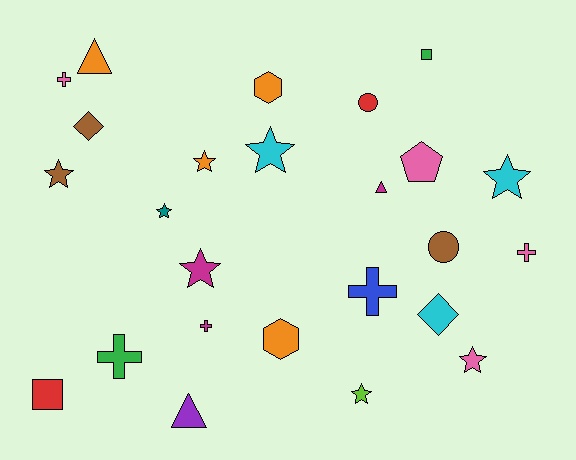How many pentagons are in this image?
There is 1 pentagon.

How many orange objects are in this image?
There are 4 orange objects.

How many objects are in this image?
There are 25 objects.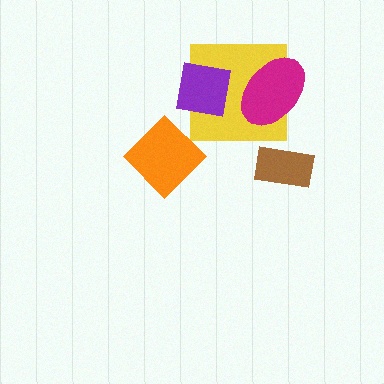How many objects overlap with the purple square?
1 object overlaps with the purple square.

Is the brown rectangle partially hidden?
No, no other shape covers it.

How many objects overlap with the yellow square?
2 objects overlap with the yellow square.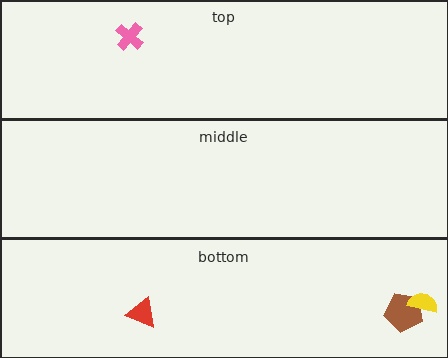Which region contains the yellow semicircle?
The bottom region.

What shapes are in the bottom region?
The red triangle, the brown pentagon, the yellow semicircle.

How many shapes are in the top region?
1.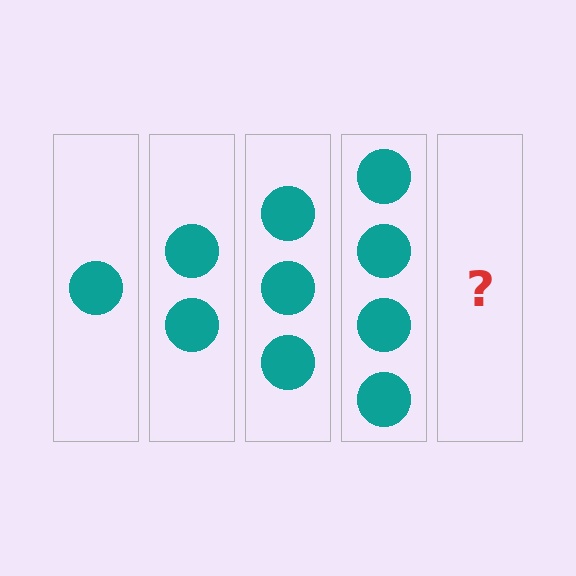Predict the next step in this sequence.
The next step is 5 circles.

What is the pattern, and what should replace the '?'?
The pattern is that each step adds one more circle. The '?' should be 5 circles.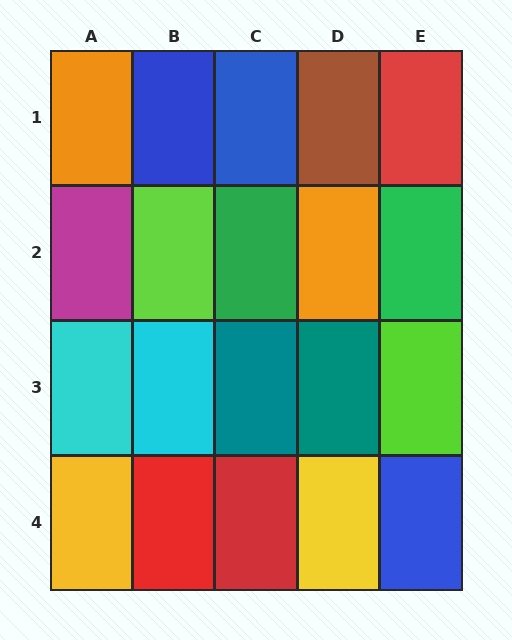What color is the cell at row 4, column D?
Yellow.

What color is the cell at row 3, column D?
Teal.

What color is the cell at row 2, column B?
Lime.